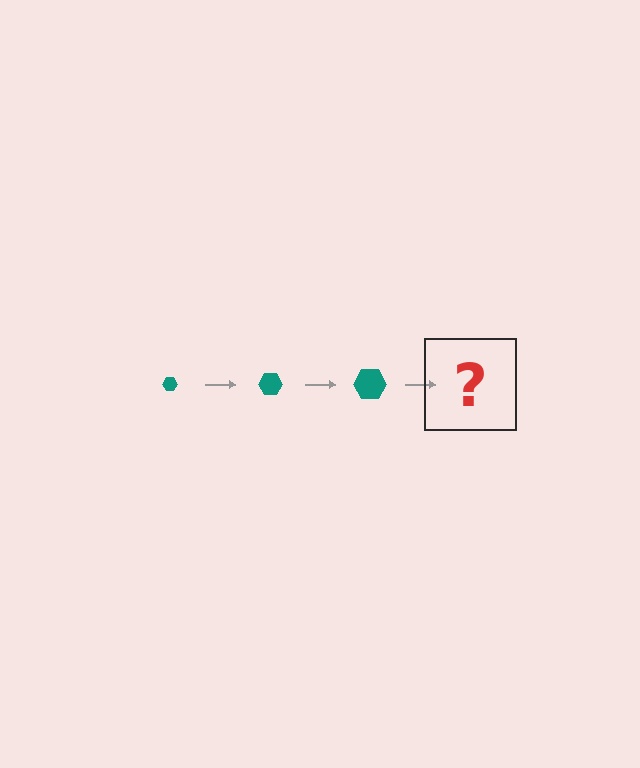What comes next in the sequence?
The next element should be a teal hexagon, larger than the previous one.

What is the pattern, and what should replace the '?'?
The pattern is that the hexagon gets progressively larger each step. The '?' should be a teal hexagon, larger than the previous one.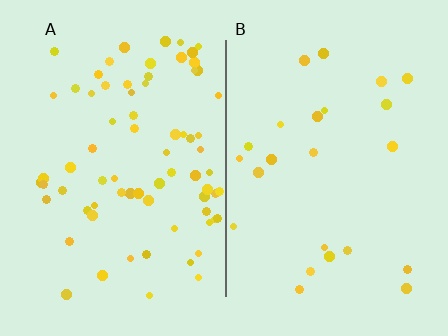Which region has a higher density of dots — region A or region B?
A (the left).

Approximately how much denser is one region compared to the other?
Approximately 3.1× — region A over region B.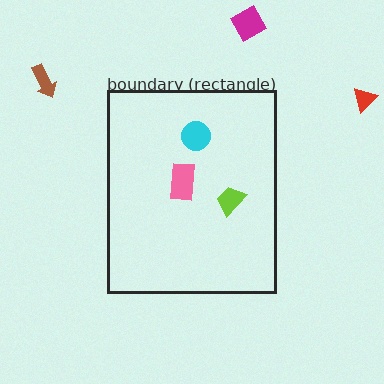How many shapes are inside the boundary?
3 inside, 3 outside.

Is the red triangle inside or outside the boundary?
Outside.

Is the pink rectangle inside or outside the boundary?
Inside.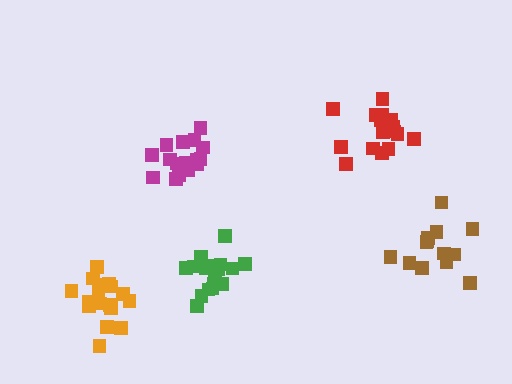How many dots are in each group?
Group 1: 18 dots, Group 2: 16 dots, Group 3: 17 dots, Group 4: 17 dots, Group 5: 13 dots (81 total).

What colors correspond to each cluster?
The clusters are colored: green, magenta, red, orange, brown.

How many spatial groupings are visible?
There are 5 spatial groupings.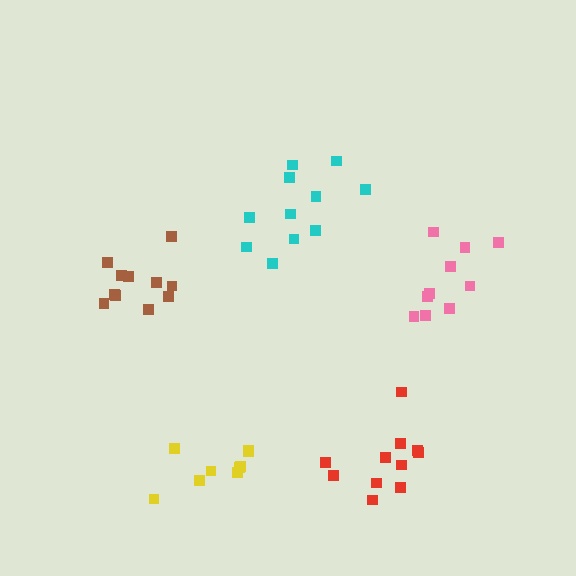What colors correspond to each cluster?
The clusters are colored: cyan, yellow, brown, red, pink.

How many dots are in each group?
Group 1: 11 dots, Group 2: 9 dots, Group 3: 11 dots, Group 4: 11 dots, Group 5: 10 dots (52 total).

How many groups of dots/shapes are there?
There are 5 groups.